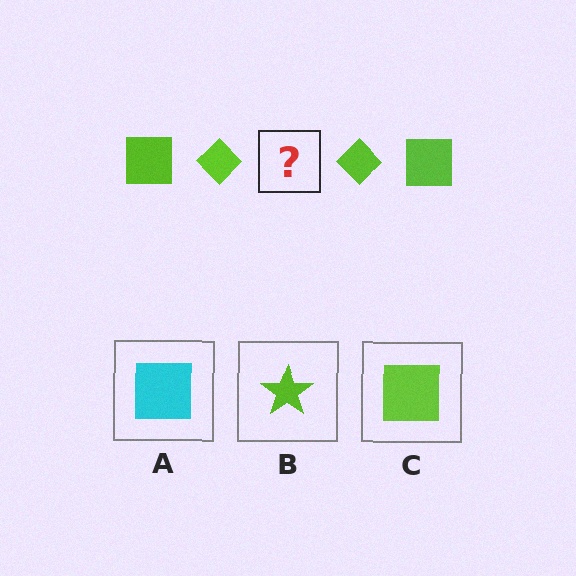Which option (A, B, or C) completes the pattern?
C.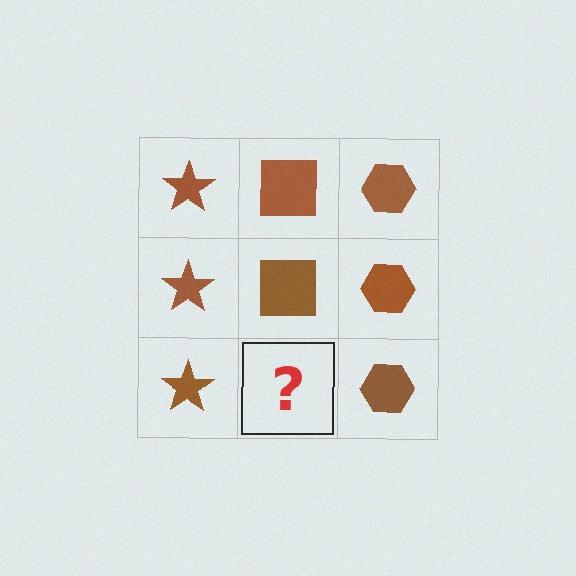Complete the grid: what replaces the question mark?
The question mark should be replaced with a brown square.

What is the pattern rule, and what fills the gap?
The rule is that each column has a consistent shape. The gap should be filled with a brown square.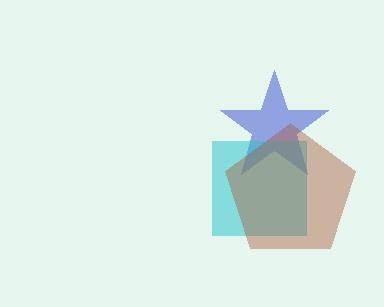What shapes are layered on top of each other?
The layered shapes are: a blue star, a cyan square, a brown pentagon.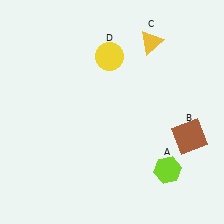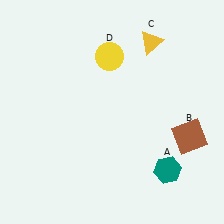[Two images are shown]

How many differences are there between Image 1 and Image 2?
There is 1 difference between the two images.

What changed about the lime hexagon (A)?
In Image 1, A is lime. In Image 2, it changed to teal.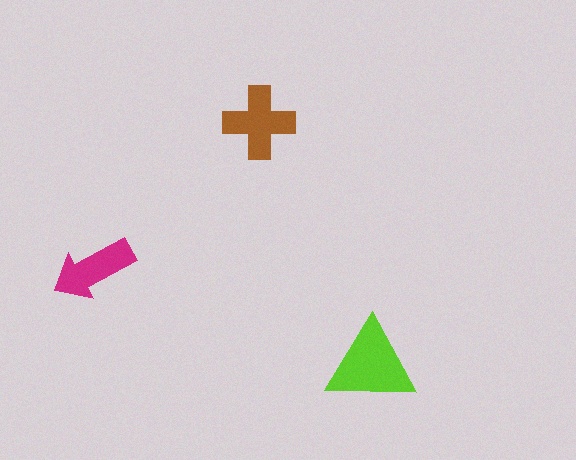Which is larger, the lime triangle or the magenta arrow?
The lime triangle.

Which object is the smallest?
The magenta arrow.